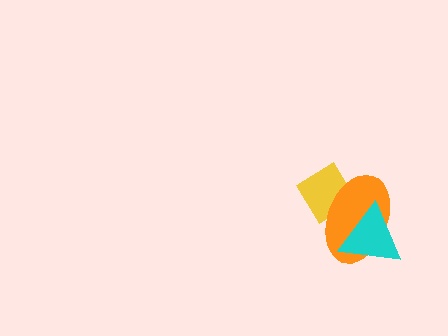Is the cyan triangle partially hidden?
No, no other shape covers it.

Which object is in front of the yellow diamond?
The orange ellipse is in front of the yellow diamond.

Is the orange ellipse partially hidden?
Yes, it is partially covered by another shape.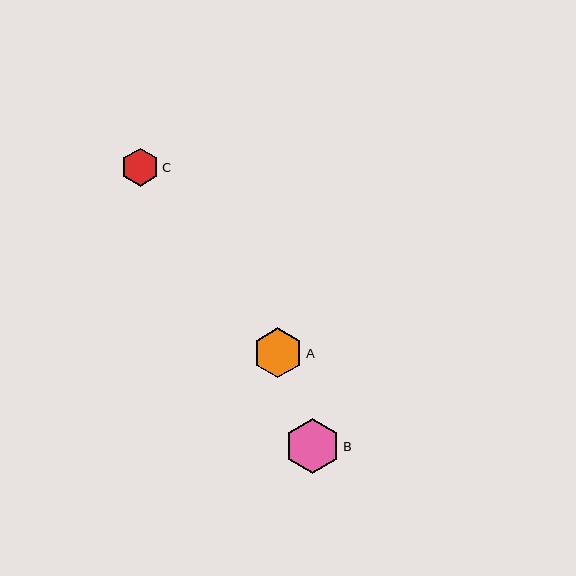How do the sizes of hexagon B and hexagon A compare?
Hexagon B and hexagon A are approximately the same size.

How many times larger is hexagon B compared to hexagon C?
Hexagon B is approximately 1.4 times the size of hexagon C.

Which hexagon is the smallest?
Hexagon C is the smallest with a size of approximately 38 pixels.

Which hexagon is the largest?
Hexagon B is the largest with a size of approximately 55 pixels.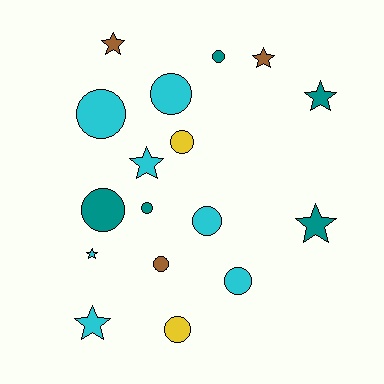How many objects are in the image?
There are 17 objects.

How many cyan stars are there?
There are 3 cyan stars.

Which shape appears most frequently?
Circle, with 10 objects.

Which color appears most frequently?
Cyan, with 7 objects.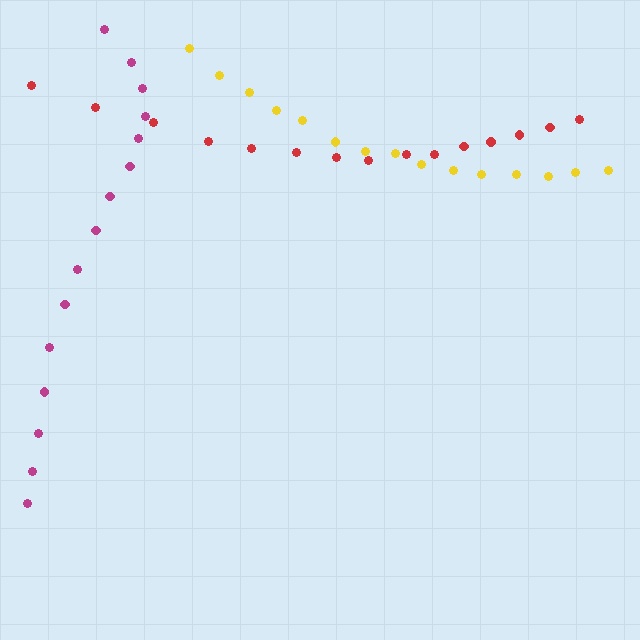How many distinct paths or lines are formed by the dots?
There are 3 distinct paths.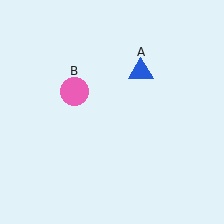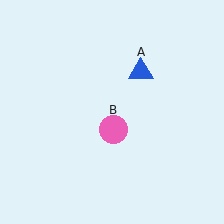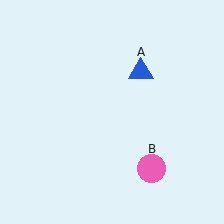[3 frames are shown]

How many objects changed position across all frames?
1 object changed position: pink circle (object B).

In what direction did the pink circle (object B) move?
The pink circle (object B) moved down and to the right.